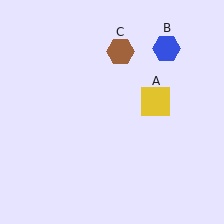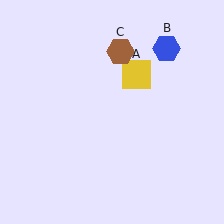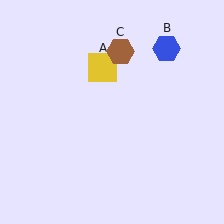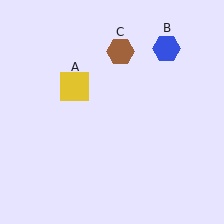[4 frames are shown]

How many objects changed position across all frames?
1 object changed position: yellow square (object A).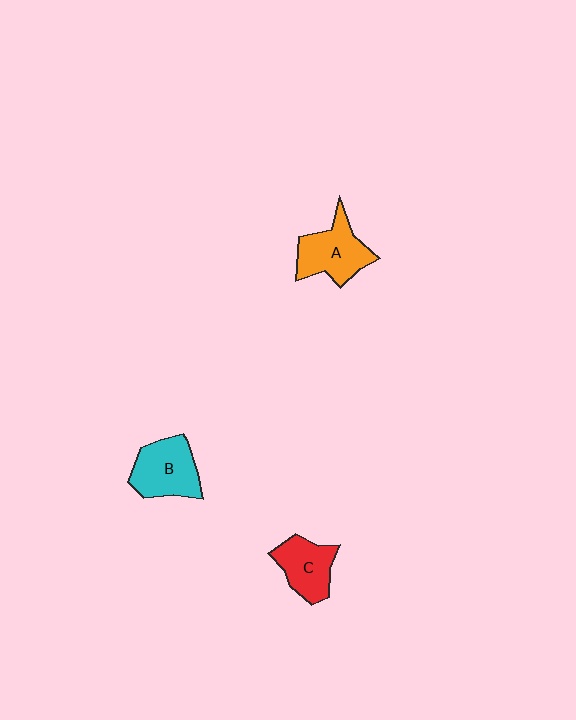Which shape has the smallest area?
Shape C (red).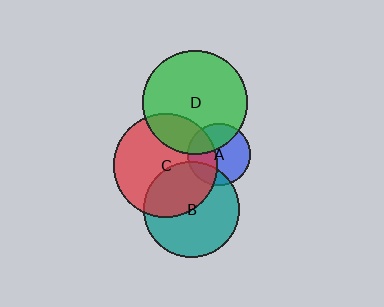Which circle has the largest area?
Circle D (green).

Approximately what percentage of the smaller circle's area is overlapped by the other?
Approximately 20%.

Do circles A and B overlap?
Yes.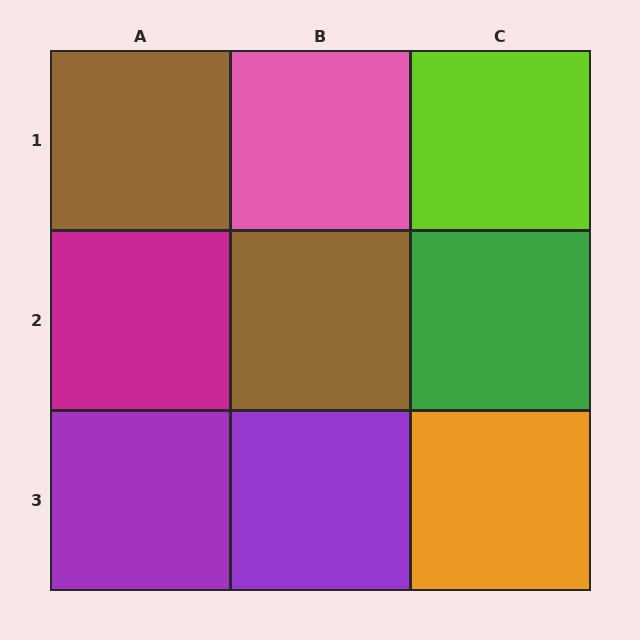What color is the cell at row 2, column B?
Brown.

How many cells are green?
1 cell is green.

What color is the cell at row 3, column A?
Purple.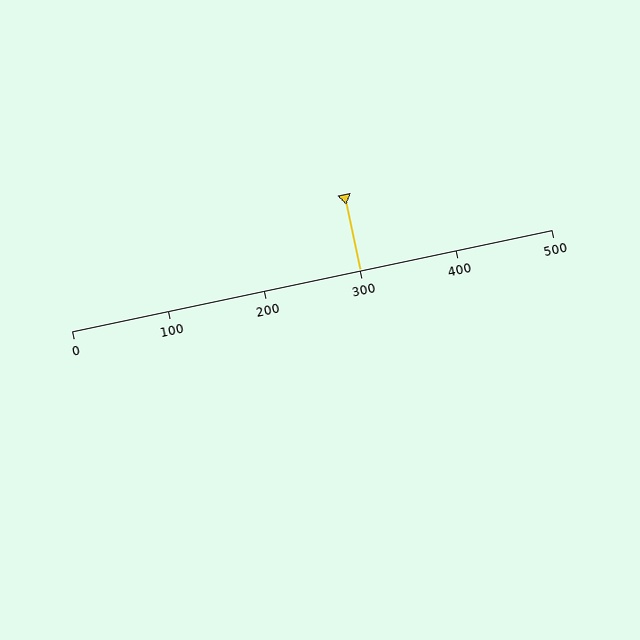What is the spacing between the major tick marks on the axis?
The major ticks are spaced 100 apart.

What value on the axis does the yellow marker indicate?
The marker indicates approximately 300.